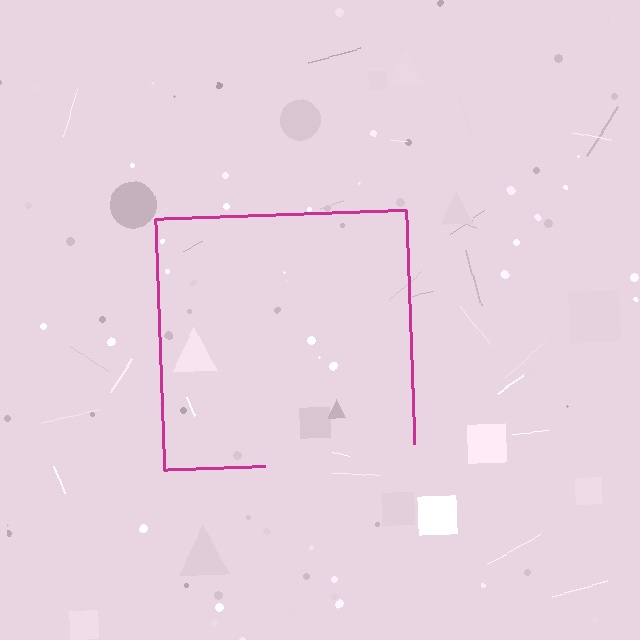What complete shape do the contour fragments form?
The contour fragments form a square.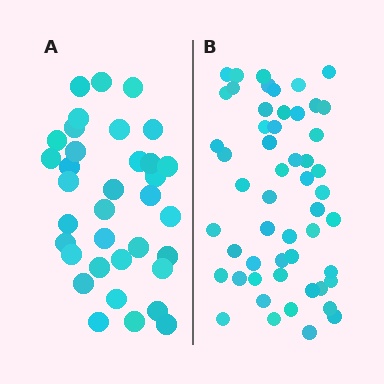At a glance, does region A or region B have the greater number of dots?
Region B (the right region) has more dots.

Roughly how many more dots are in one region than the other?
Region B has approximately 20 more dots than region A.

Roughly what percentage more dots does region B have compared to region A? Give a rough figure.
About 50% more.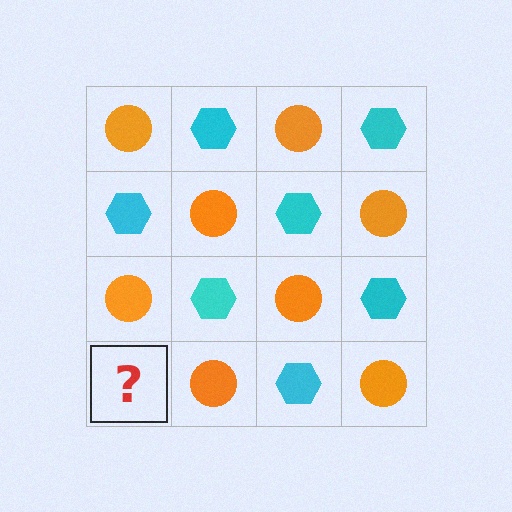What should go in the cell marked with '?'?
The missing cell should contain a cyan hexagon.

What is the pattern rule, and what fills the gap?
The rule is that it alternates orange circle and cyan hexagon in a checkerboard pattern. The gap should be filled with a cyan hexagon.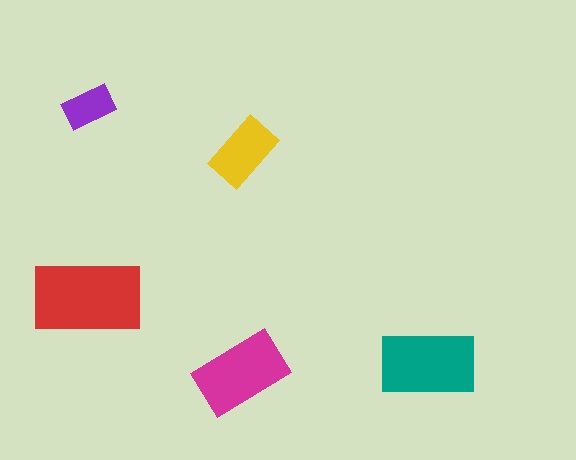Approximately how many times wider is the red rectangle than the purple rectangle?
About 2 times wider.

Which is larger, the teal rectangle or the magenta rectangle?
The teal one.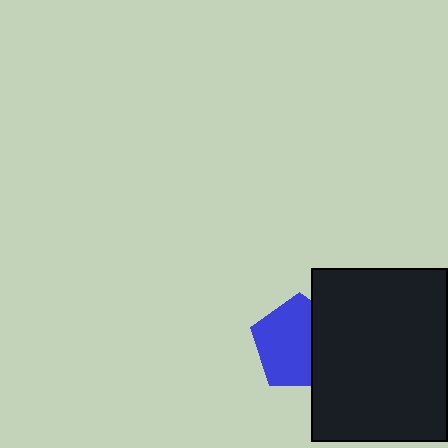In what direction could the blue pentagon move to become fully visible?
The blue pentagon could move left. That would shift it out from behind the black rectangle entirely.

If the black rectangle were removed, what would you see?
You would see the complete blue pentagon.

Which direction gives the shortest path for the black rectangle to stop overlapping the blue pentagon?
Moving right gives the shortest separation.